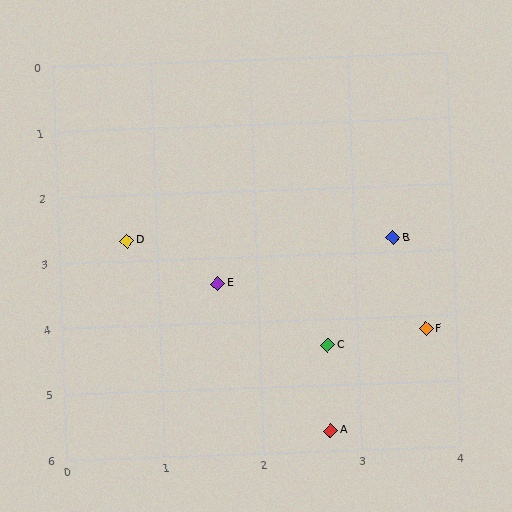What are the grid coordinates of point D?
Point D is at approximately (0.7, 2.7).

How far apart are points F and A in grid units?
Points F and A are about 1.8 grid units apart.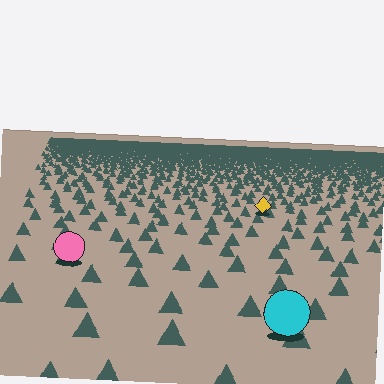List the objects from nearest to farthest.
From nearest to farthest: the cyan circle, the pink circle, the yellow diamond.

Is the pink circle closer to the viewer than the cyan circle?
No. The cyan circle is closer — you can tell from the texture gradient: the ground texture is coarser near it.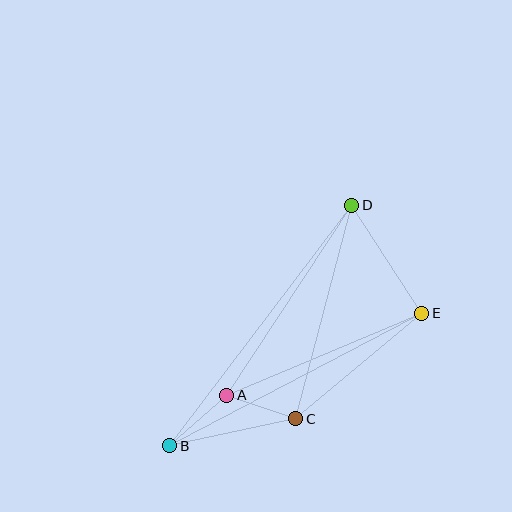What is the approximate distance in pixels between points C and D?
The distance between C and D is approximately 221 pixels.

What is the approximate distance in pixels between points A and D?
The distance between A and D is approximately 227 pixels.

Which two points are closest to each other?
Points A and C are closest to each other.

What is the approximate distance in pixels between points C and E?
The distance between C and E is approximately 164 pixels.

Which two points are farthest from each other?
Points B and D are farthest from each other.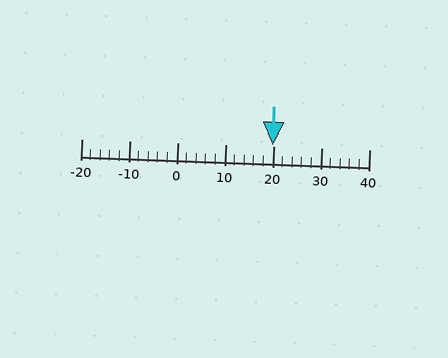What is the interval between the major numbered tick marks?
The major tick marks are spaced 10 units apart.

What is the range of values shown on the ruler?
The ruler shows values from -20 to 40.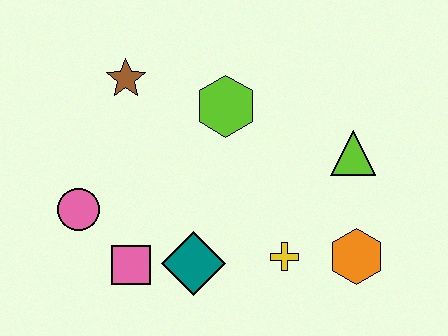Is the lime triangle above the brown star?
No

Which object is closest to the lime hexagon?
The brown star is closest to the lime hexagon.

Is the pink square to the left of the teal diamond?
Yes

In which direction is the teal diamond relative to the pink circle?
The teal diamond is to the right of the pink circle.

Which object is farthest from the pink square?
The lime triangle is farthest from the pink square.